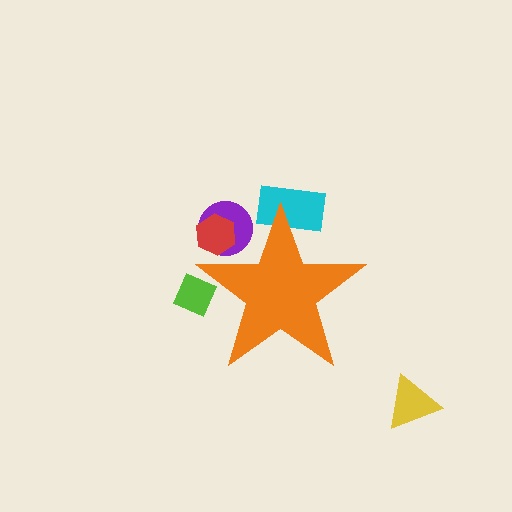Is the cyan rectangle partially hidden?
Yes, the cyan rectangle is partially hidden behind the orange star.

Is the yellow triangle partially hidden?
No, the yellow triangle is fully visible.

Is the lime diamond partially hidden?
Yes, the lime diamond is partially hidden behind the orange star.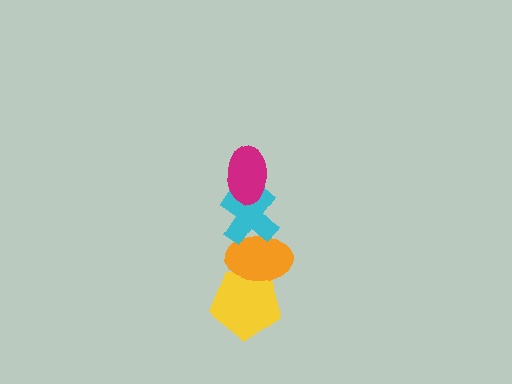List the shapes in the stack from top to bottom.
From top to bottom: the magenta ellipse, the cyan cross, the orange ellipse, the yellow pentagon.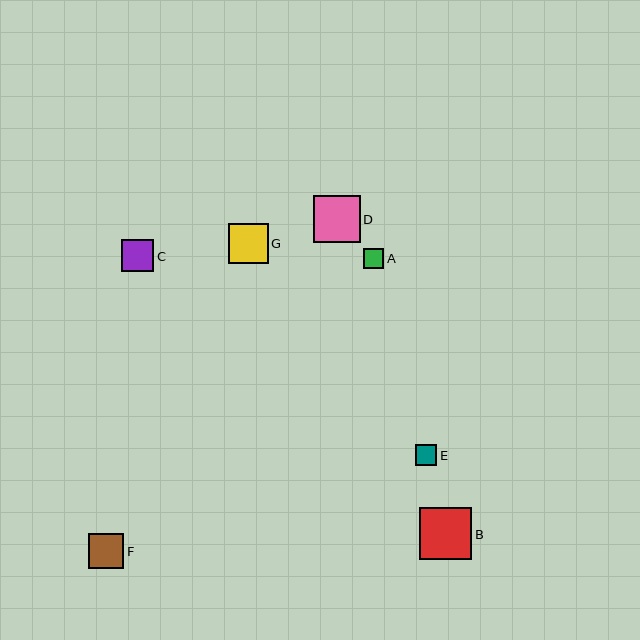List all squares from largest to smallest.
From largest to smallest: B, D, G, F, C, E, A.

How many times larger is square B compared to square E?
Square B is approximately 2.5 times the size of square E.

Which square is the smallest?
Square A is the smallest with a size of approximately 21 pixels.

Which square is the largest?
Square B is the largest with a size of approximately 52 pixels.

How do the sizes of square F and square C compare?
Square F and square C are approximately the same size.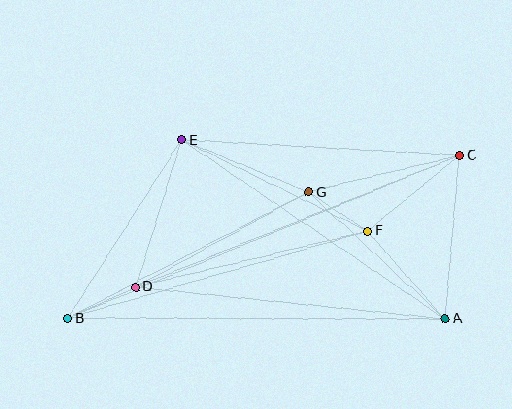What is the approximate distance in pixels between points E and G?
The distance between E and G is approximately 137 pixels.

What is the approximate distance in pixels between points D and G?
The distance between D and G is approximately 197 pixels.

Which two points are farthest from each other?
Points B and C are farthest from each other.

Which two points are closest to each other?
Points F and G are closest to each other.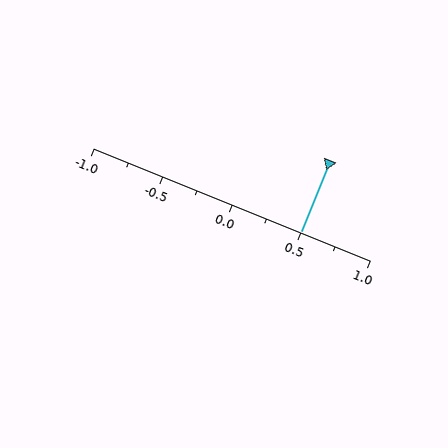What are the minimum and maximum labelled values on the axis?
The axis runs from -1.0 to 1.0.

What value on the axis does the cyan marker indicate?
The marker indicates approximately 0.5.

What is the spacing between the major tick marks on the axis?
The major ticks are spaced 0.5 apart.